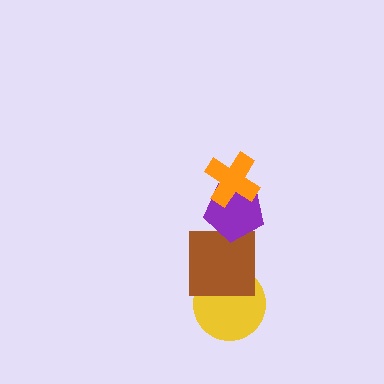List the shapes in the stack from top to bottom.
From top to bottom: the orange cross, the purple pentagon, the brown square, the yellow circle.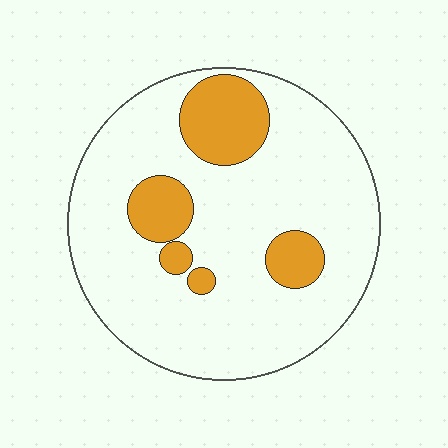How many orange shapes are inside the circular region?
5.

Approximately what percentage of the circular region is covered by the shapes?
Approximately 20%.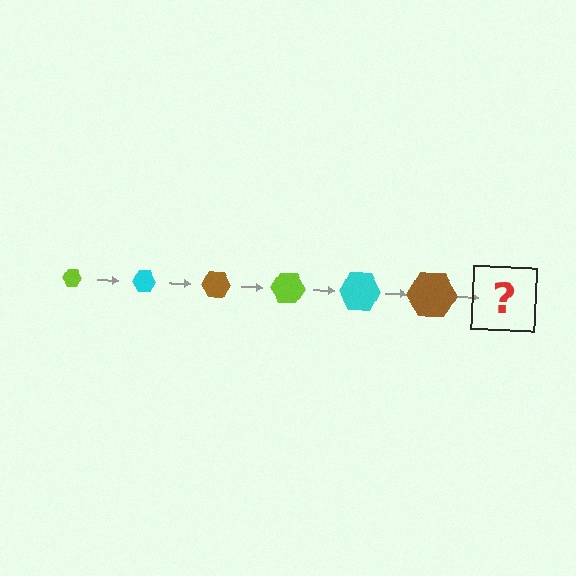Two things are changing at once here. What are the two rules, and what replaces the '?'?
The two rules are that the hexagon grows larger each step and the color cycles through lime, cyan, and brown. The '?' should be a lime hexagon, larger than the previous one.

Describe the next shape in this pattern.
It should be a lime hexagon, larger than the previous one.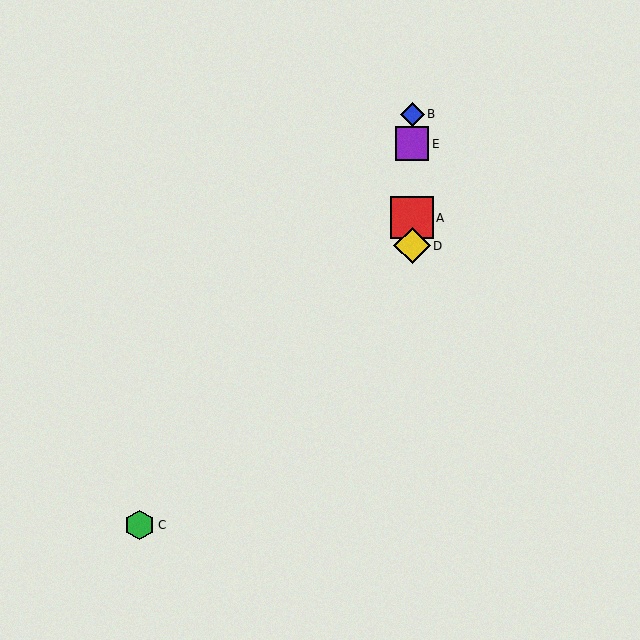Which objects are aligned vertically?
Objects A, B, D, E are aligned vertically.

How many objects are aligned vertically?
4 objects (A, B, D, E) are aligned vertically.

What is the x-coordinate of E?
Object E is at x≈412.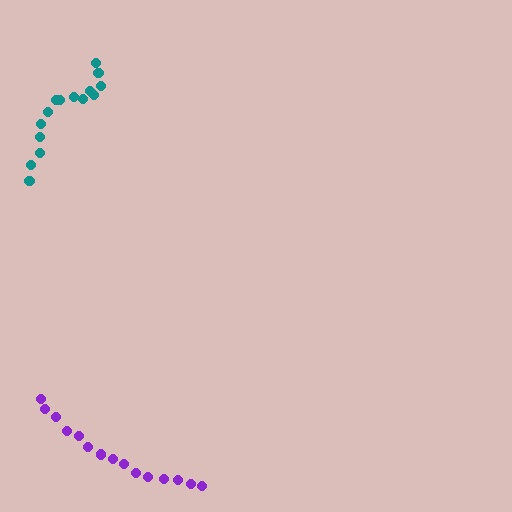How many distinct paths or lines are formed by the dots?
There are 2 distinct paths.